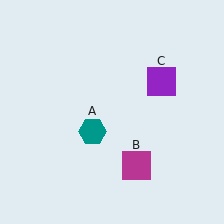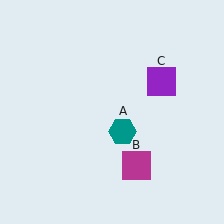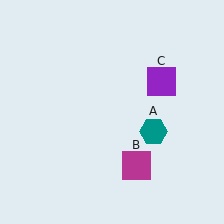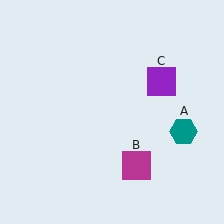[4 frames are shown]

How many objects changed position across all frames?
1 object changed position: teal hexagon (object A).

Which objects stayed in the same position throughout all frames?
Magenta square (object B) and purple square (object C) remained stationary.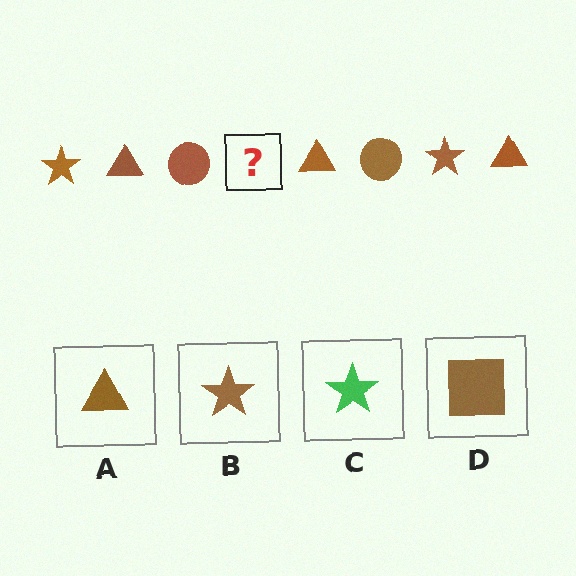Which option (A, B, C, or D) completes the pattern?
B.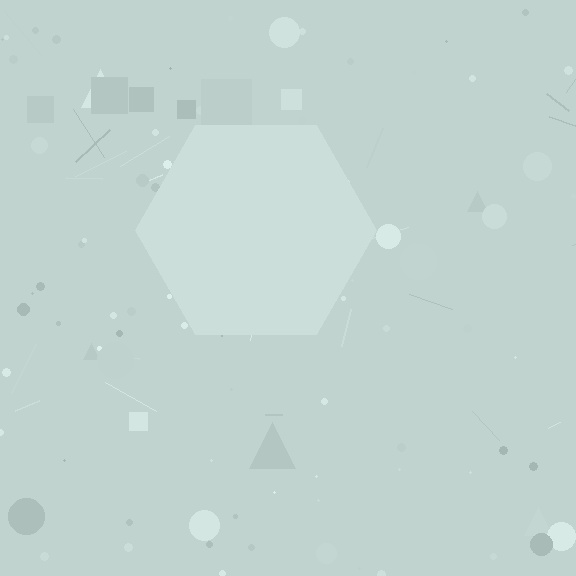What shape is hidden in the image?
A hexagon is hidden in the image.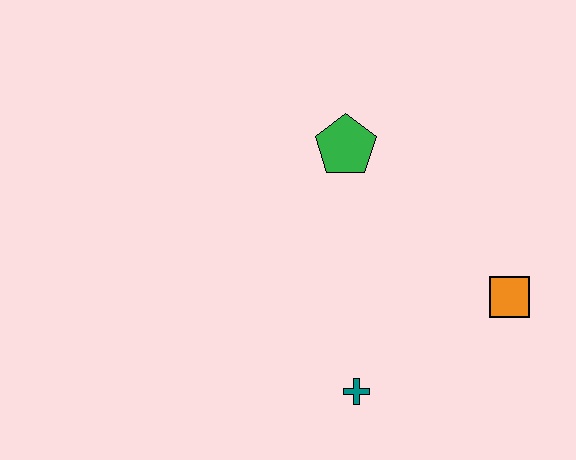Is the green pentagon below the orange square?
No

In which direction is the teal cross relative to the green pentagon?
The teal cross is below the green pentagon.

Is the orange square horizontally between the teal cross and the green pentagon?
No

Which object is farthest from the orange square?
The green pentagon is farthest from the orange square.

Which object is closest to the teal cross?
The orange square is closest to the teal cross.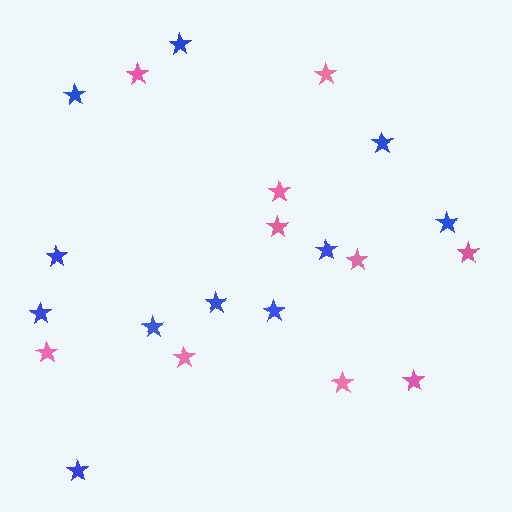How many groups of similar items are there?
There are 2 groups: one group of blue stars (11) and one group of pink stars (10).